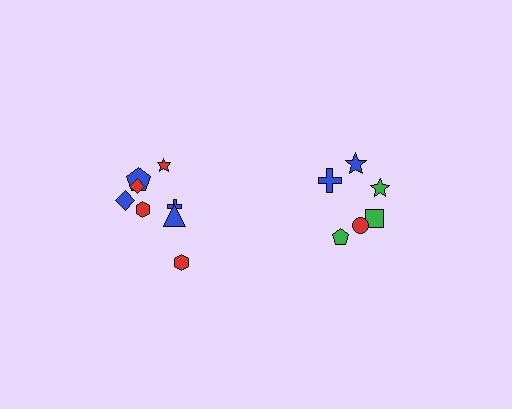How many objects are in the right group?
There are 6 objects.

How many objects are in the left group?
There are 8 objects.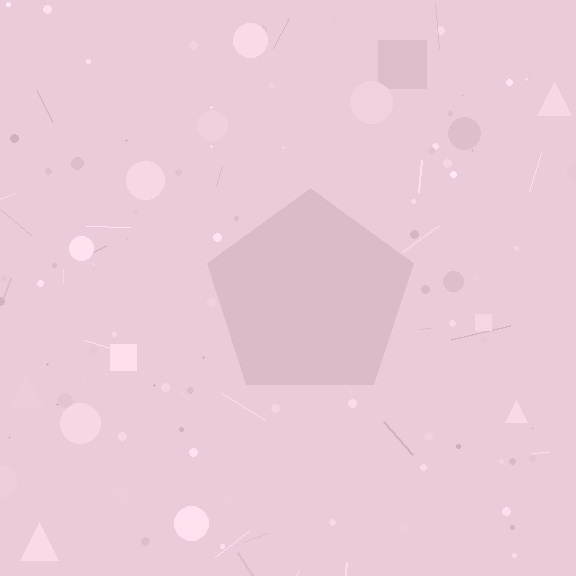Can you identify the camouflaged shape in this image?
The camouflaged shape is a pentagon.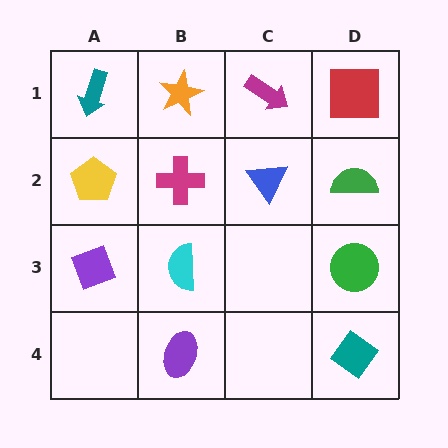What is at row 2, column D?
A green semicircle.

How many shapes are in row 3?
3 shapes.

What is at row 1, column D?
A red square.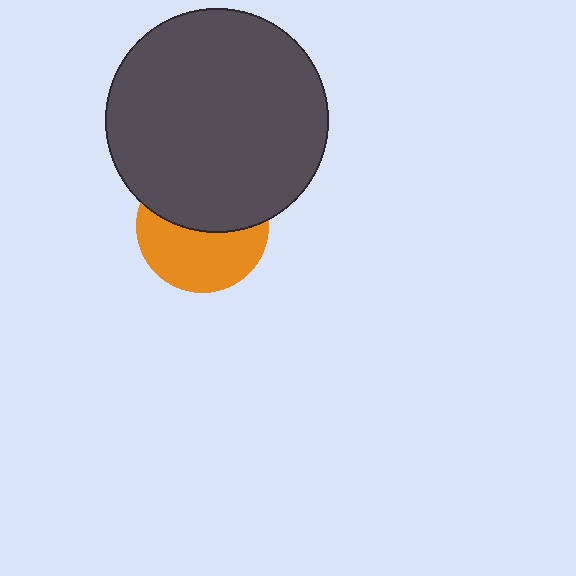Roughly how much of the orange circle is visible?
About half of it is visible (roughly 51%).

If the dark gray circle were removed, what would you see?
You would see the complete orange circle.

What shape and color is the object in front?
The object in front is a dark gray circle.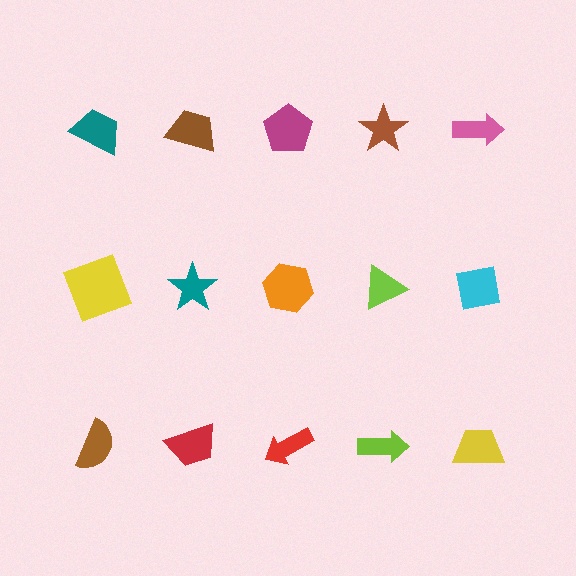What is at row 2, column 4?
A lime triangle.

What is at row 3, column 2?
A red trapezoid.